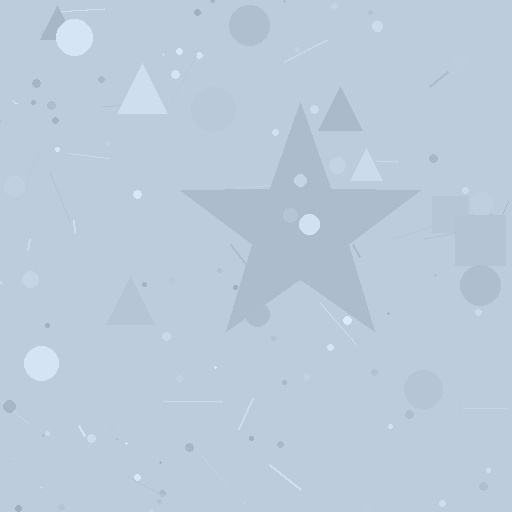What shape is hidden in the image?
A star is hidden in the image.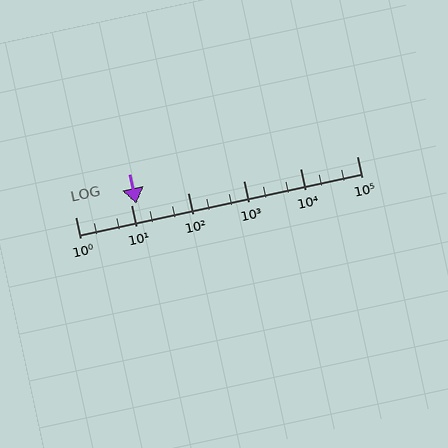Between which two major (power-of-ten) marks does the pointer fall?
The pointer is between 10 and 100.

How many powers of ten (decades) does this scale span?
The scale spans 5 decades, from 1 to 100000.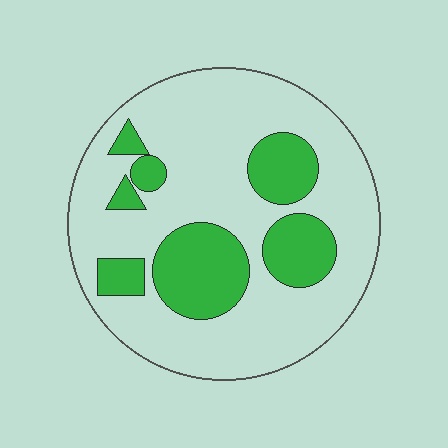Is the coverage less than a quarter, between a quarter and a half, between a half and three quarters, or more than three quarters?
Between a quarter and a half.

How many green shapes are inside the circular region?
7.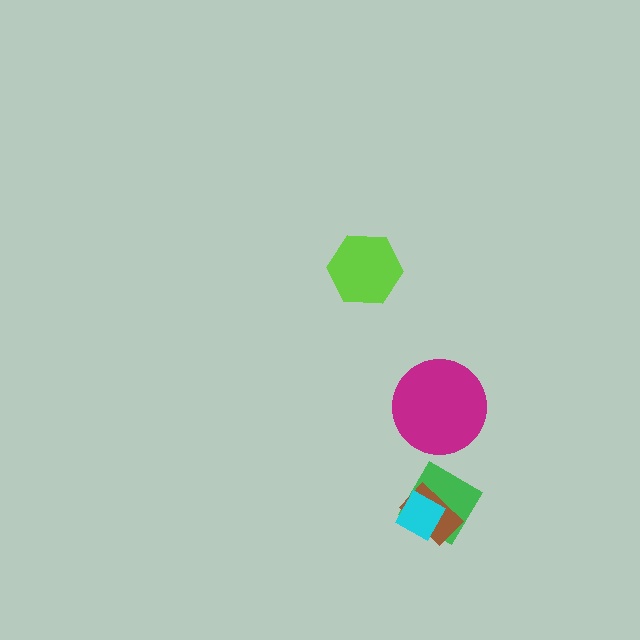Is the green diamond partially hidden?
Yes, it is partially covered by another shape.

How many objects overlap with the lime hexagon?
0 objects overlap with the lime hexagon.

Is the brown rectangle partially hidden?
Yes, it is partially covered by another shape.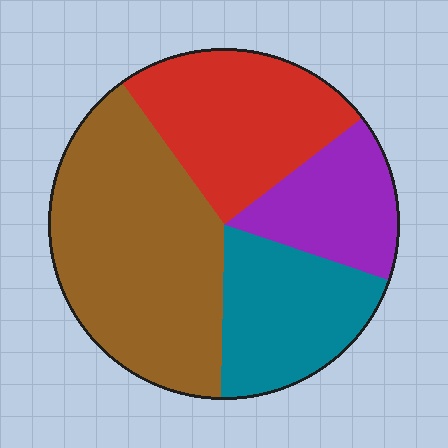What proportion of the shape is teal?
Teal takes up about one fifth (1/5) of the shape.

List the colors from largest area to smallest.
From largest to smallest: brown, red, teal, purple.